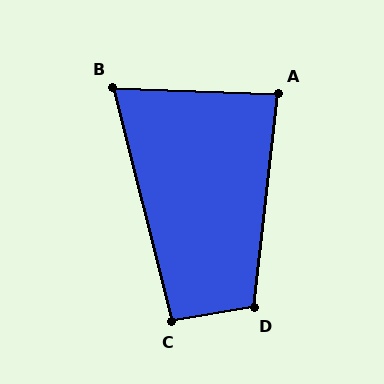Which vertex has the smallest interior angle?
B, at approximately 74 degrees.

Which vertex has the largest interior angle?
D, at approximately 106 degrees.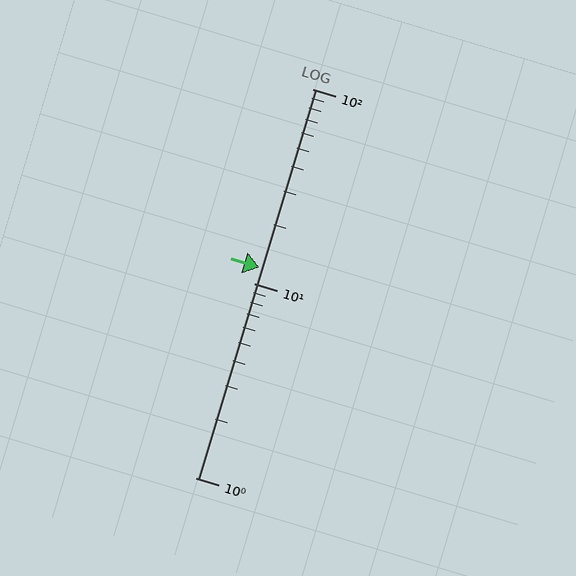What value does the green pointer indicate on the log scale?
The pointer indicates approximately 12.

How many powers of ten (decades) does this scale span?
The scale spans 2 decades, from 1 to 100.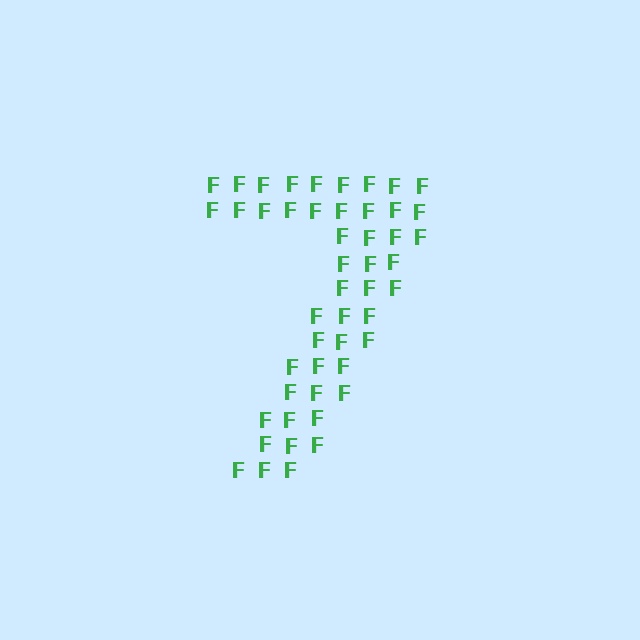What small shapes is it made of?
It is made of small letter F's.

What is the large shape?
The large shape is the digit 7.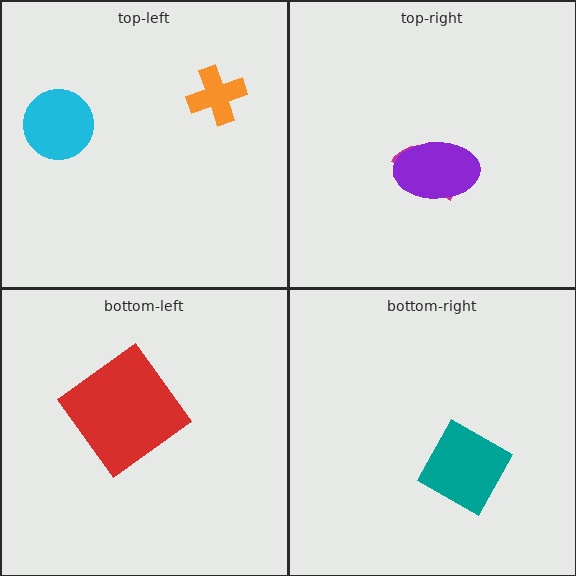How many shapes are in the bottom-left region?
1.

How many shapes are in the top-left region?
2.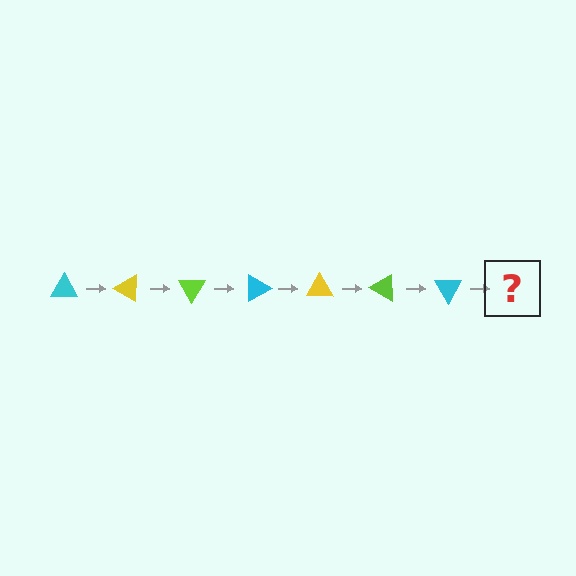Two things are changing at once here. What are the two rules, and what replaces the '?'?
The two rules are that it rotates 30 degrees each step and the color cycles through cyan, yellow, and lime. The '?' should be a yellow triangle, rotated 210 degrees from the start.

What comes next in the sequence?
The next element should be a yellow triangle, rotated 210 degrees from the start.